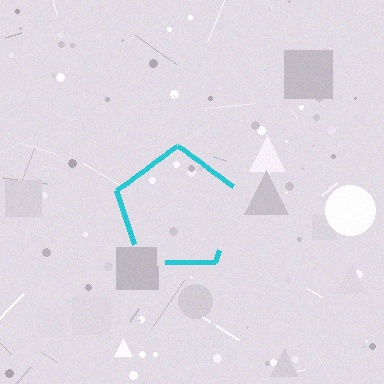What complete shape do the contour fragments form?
The contour fragments form a pentagon.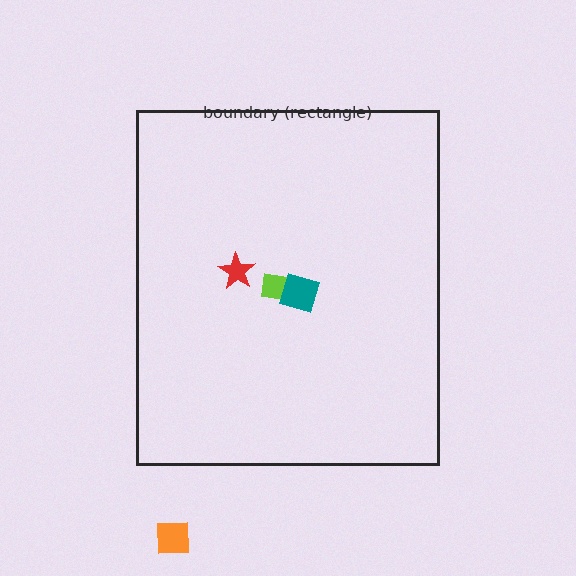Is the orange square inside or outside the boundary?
Outside.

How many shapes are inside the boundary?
3 inside, 1 outside.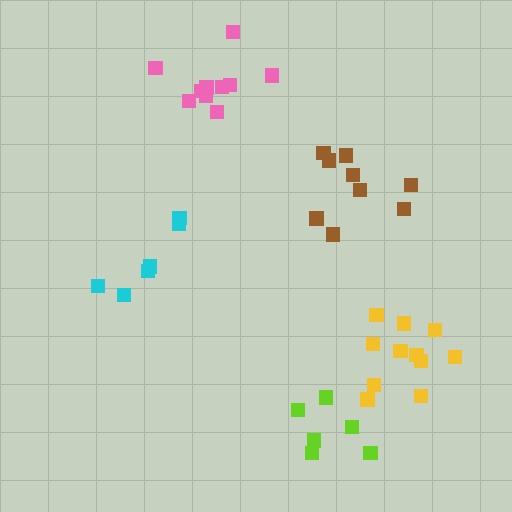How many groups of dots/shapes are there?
There are 5 groups.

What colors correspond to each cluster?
The clusters are colored: cyan, brown, pink, lime, yellow.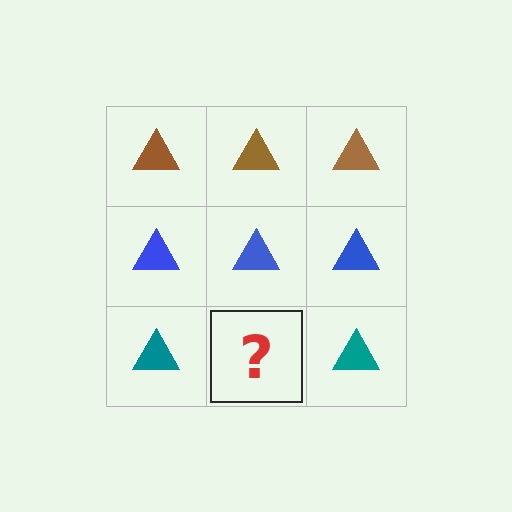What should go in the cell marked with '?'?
The missing cell should contain a teal triangle.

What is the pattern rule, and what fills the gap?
The rule is that each row has a consistent color. The gap should be filled with a teal triangle.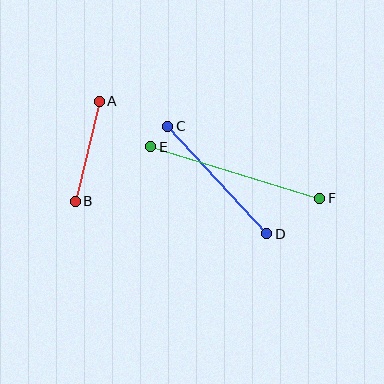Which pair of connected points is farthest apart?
Points E and F are farthest apart.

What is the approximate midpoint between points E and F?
The midpoint is at approximately (235, 172) pixels.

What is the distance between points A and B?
The distance is approximately 103 pixels.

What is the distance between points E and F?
The distance is approximately 177 pixels.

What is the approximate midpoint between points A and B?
The midpoint is at approximately (87, 151) pixels.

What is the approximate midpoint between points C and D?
The midpoint is at approximately (217, 180) pixels.